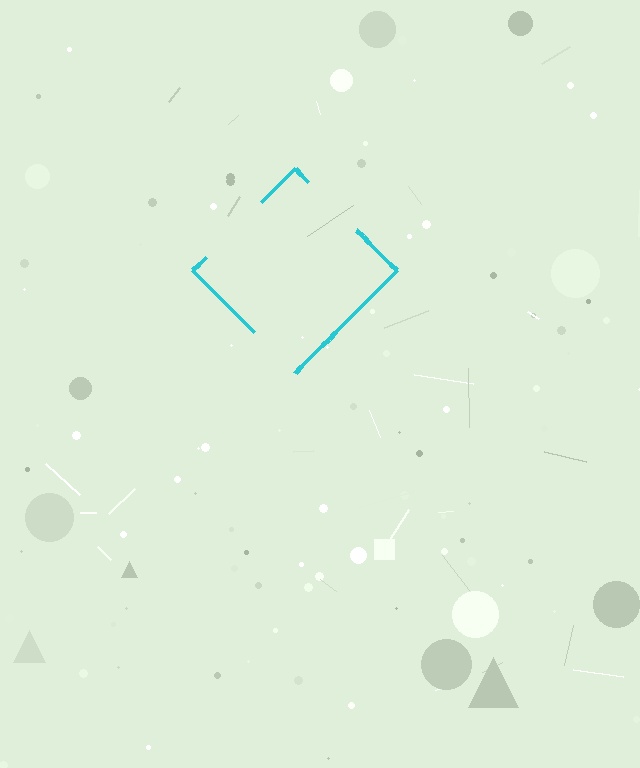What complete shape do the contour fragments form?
The contour fragments form a diamond.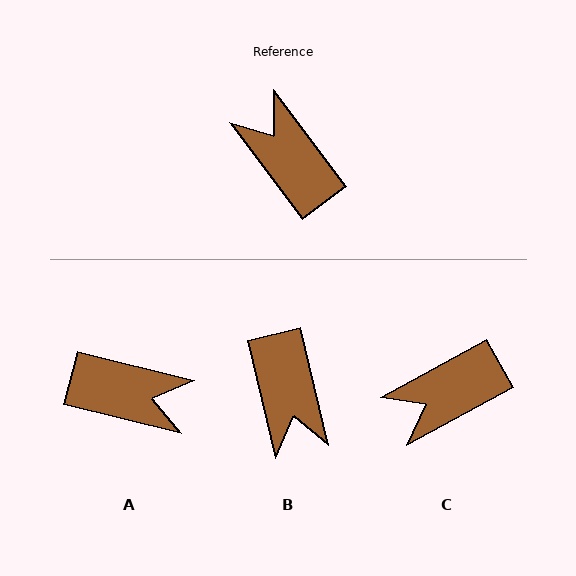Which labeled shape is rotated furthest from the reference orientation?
B, about 156 degrees away.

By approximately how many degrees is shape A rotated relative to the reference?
Approximately 141 degrees clockwise.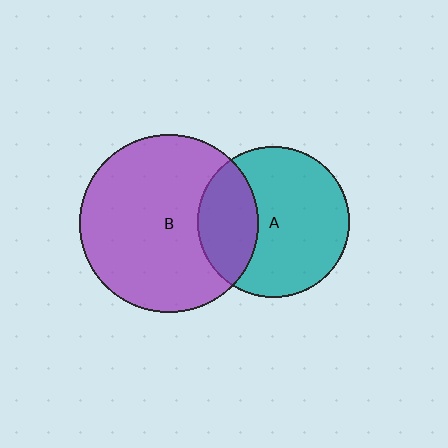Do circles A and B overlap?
Yes.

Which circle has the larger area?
Circle B (purple).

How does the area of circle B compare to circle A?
Approximately 1.4 times.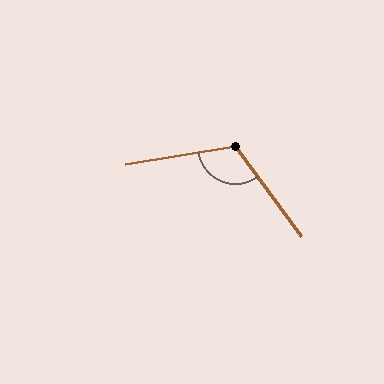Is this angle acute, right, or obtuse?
It is obtuse.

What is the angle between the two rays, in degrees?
Approximately 117 degrees.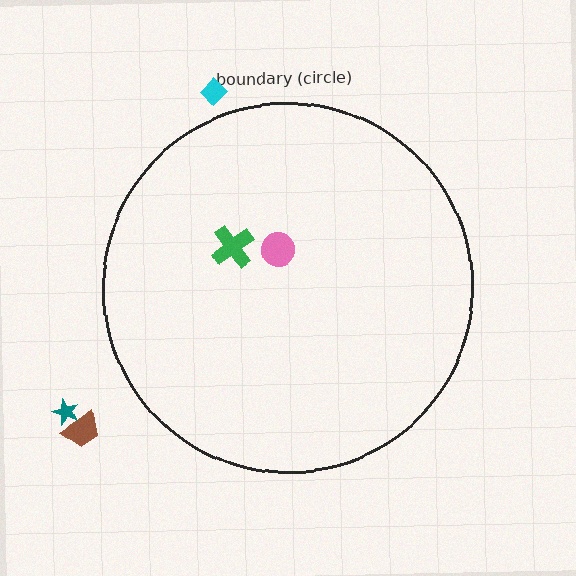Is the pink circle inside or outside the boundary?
Inside.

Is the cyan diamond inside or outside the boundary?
Outside.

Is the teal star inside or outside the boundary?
Outside.